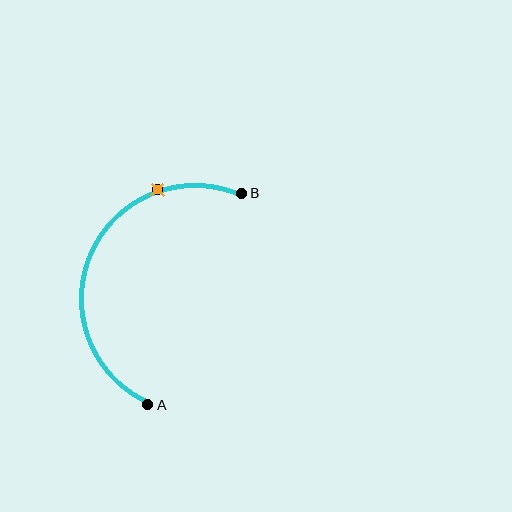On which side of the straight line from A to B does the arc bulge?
The arc bulges to the left of the straight line connecting A and B.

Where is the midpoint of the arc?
The arc midpoint is the point on the curve farthest from the straight line joining A and B. It sits to the left of that line.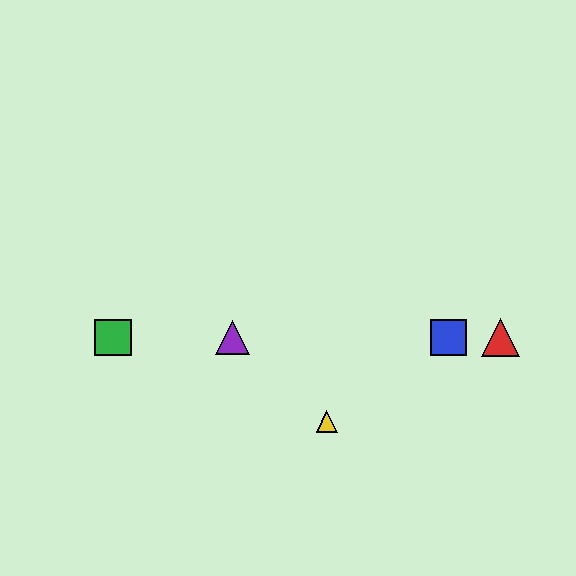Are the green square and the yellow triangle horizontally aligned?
No, the green square is at y≈338 and the yellow triangle is at y≈421.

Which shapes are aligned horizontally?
The red triangle, the blue square, the green square, the purple triangle are aligned horizontally.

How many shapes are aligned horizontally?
4 shapes (the red triangle, the blue square, the green square, the purple triangle) are aligned horizontally.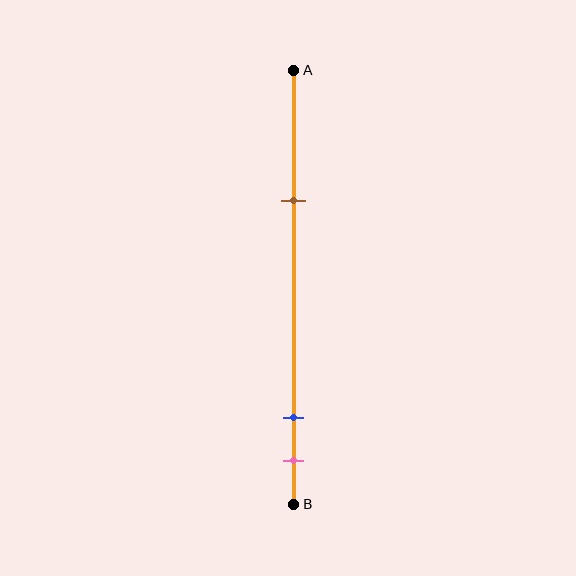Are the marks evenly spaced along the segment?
No, the marks are not evenly spaced.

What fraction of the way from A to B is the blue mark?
The blue mark is approximately 80% (0.8) of the way from A to B.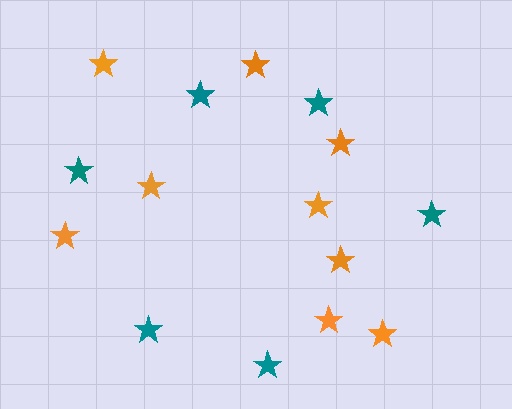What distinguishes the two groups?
There are 2 groups: one group of orange stars (9) and one group of teal stars (6).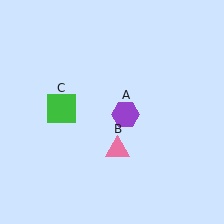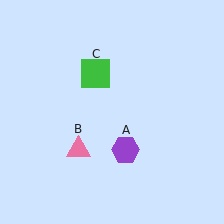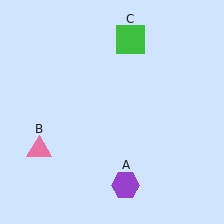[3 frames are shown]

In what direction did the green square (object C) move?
The green square (object C) moved up and to the right.